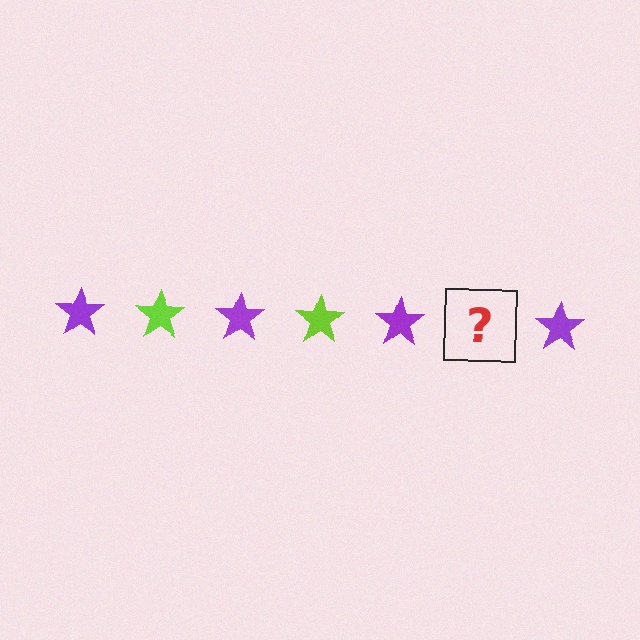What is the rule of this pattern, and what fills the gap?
The rule is that the pattern cycles through purple, lime stars. The gap should be filled with a lime star.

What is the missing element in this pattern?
The missing element is a lime star.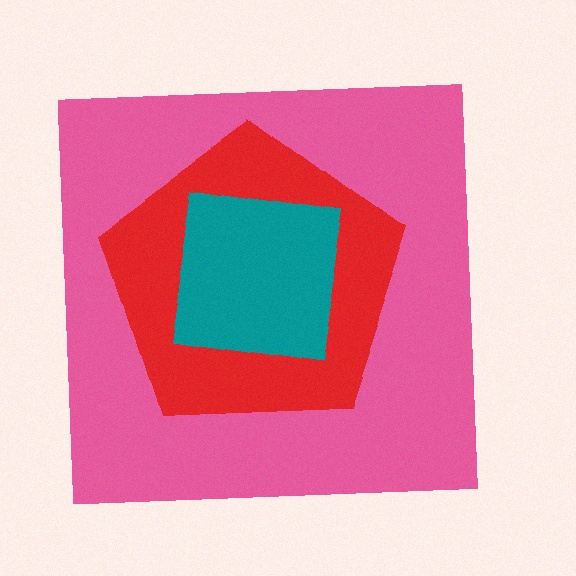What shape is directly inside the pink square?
The red pentagon.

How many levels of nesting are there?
3.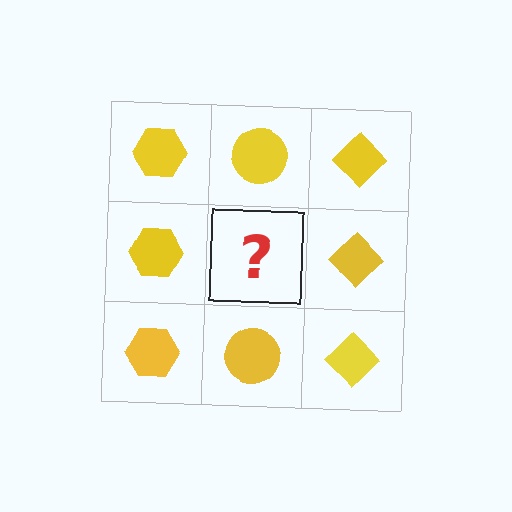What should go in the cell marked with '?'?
The missing cell should contain a yellow circle.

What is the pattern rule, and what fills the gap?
The rule is that each column has a consistent shape. The gap should be filled with a yellow circle.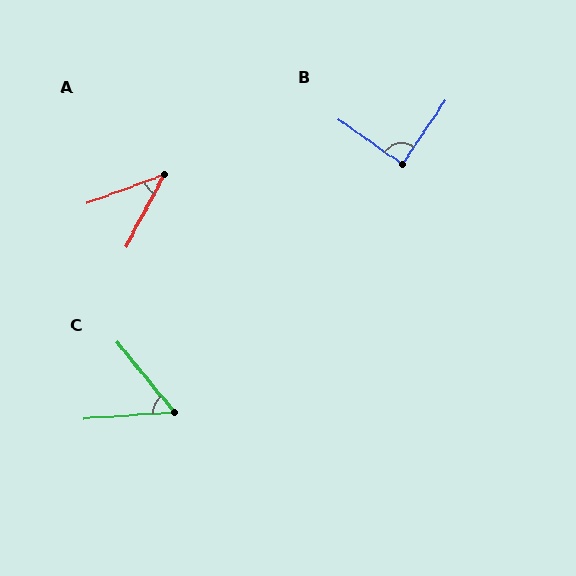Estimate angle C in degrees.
Approximately 55 degrees.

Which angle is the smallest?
A, at approximately 42 degrees.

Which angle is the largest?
B, at approximately 89 degrees.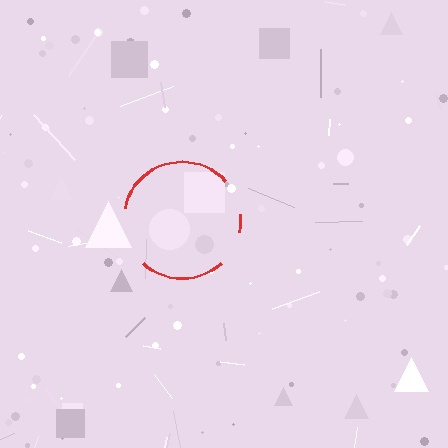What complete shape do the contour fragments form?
The contour fragments form a circle.